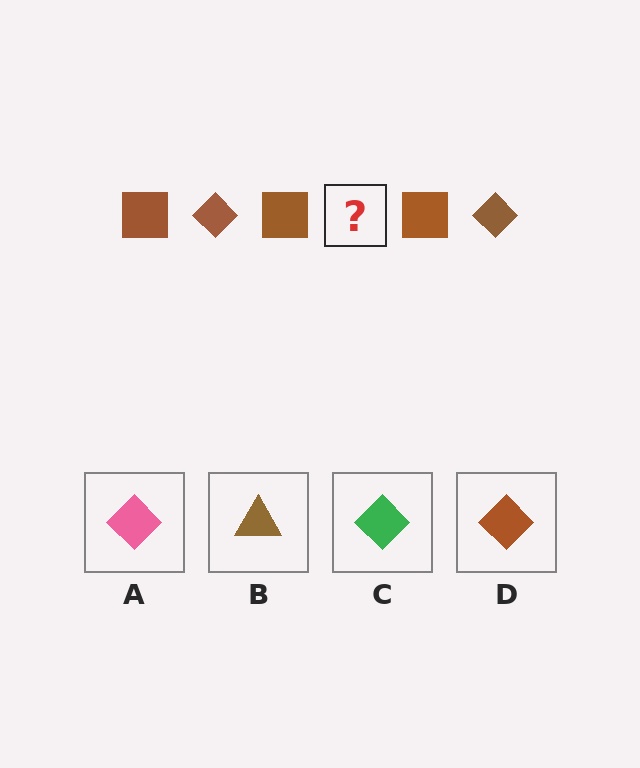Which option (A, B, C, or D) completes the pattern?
D.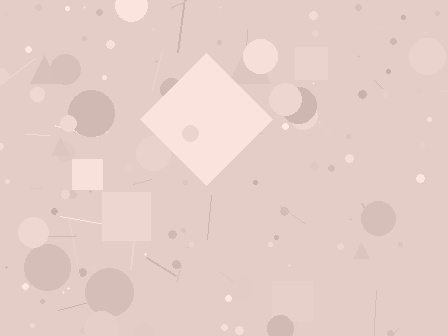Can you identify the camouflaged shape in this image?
The camouflaged shape is a diamond.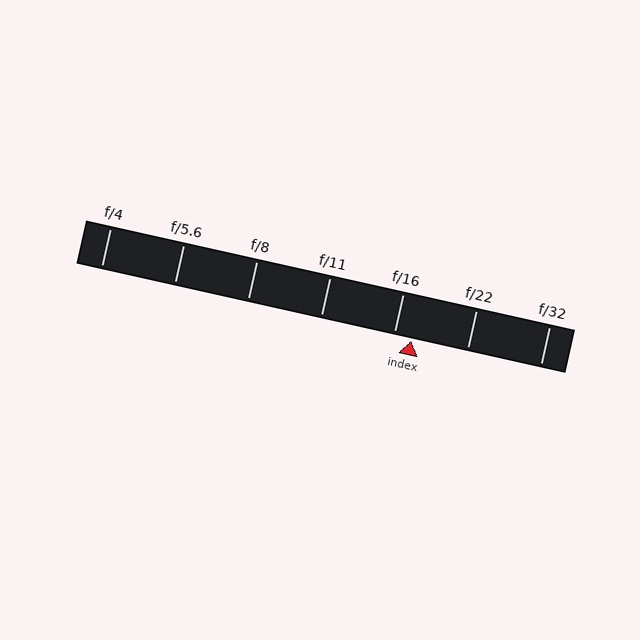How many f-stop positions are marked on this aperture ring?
There are 7 f-stop positions marked.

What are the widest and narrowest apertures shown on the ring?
The widest aperture shown is f/4 and the narrowest is f/32.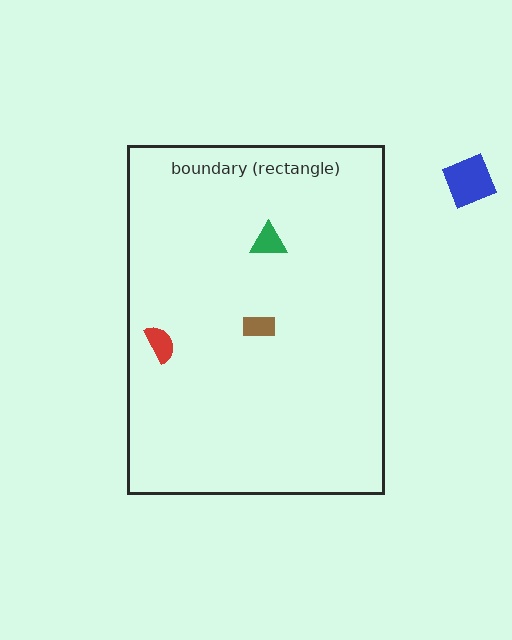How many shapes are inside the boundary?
3 inside, 1 outside.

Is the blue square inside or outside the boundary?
Outside.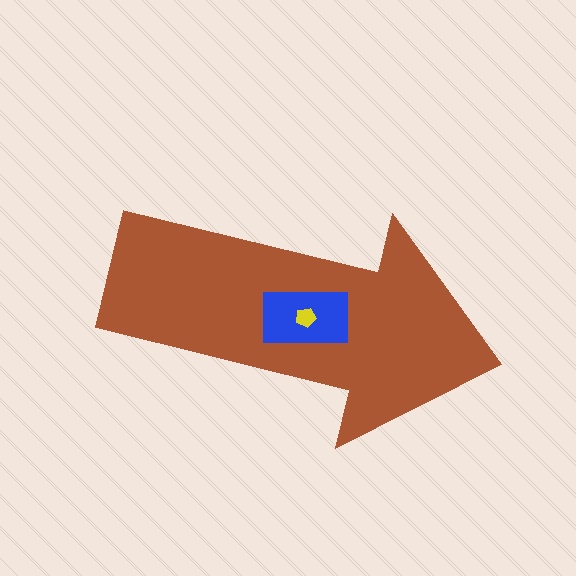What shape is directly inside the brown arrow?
The blue rectangle.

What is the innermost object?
The yellow pentagon.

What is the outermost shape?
The brown arrow.